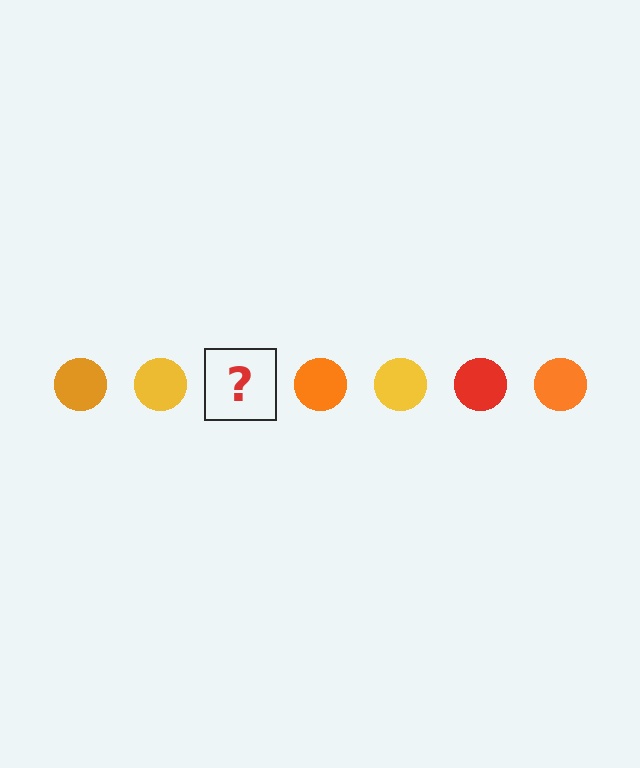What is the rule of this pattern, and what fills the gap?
The rule is that the pattern cycles through orange, yellow, red circles. The gap should be filled with a red circle.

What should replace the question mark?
The question mark should be replaced with a red circle.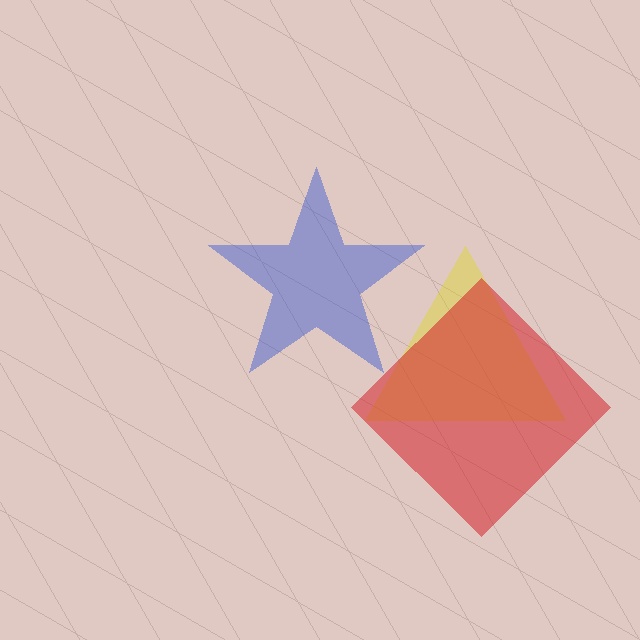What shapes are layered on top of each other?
The layered shapes are: a blue star, a yellow triangle, a red diamond.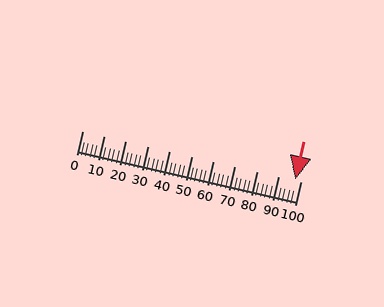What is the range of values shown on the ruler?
The ruler shows values from 0 to 100.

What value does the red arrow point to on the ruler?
The red arrow points to approximately 98.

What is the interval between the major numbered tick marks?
The major tick marks are spaced 10 units apart.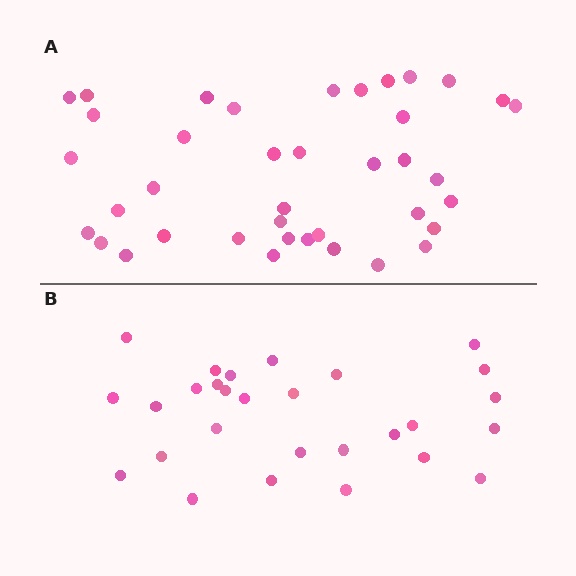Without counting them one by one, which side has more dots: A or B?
Region A (the top region) has more dots.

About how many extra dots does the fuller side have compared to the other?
Region A has roughly 12 or so more dots than region B.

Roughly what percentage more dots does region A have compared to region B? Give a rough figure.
About 40% more.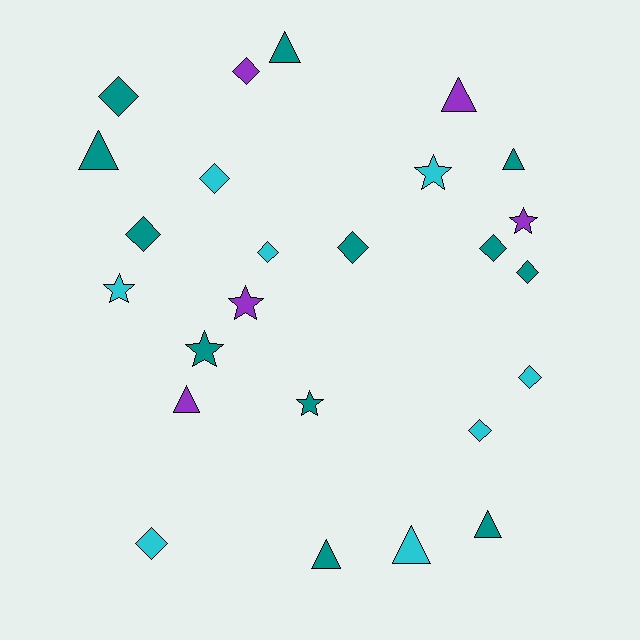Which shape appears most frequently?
Diamond, with 11 objects.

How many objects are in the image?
There are 25 objects.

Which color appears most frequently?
Teal, with 12 objects.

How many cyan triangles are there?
There is 1 cyan triangle.